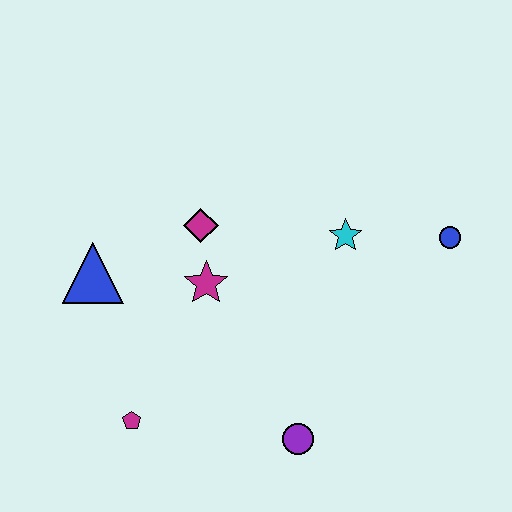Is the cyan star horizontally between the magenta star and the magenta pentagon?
No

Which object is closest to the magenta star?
The magenta diamond is closest to the magenta star.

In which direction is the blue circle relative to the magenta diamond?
The blue circle is to the right of the magenta diamond.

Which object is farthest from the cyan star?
The magenta pentagon is farthest from the cyan star.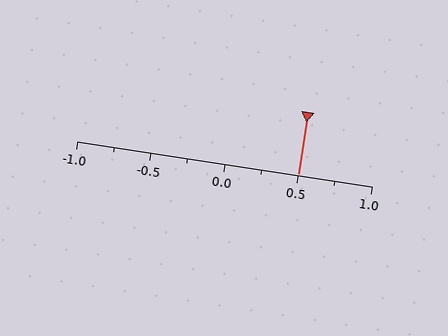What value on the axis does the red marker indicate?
The marker indicates approximately 0.5.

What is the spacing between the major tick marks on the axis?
The major ticks are spaced 0.5 apart.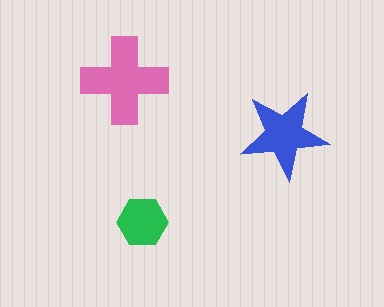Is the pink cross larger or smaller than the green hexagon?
Larger.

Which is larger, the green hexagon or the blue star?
The blue star.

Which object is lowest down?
The green hexagon is bottommost.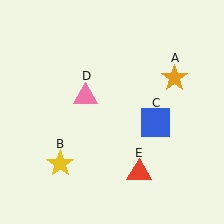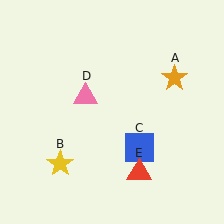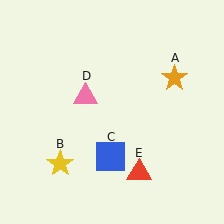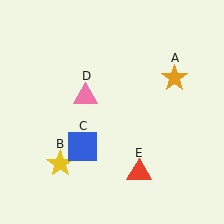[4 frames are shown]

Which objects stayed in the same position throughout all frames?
Orange star (object A) and yellow star (object B) and pink triangle (object D) and red triangle (object E) remained stationary.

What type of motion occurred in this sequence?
The blue square (object C) rotated clockwise around the center of the scene.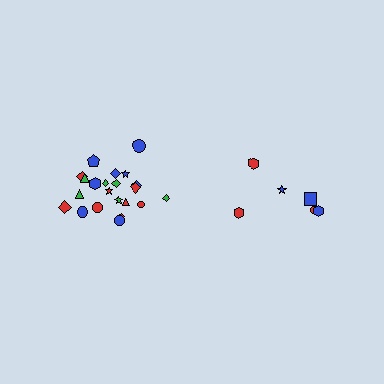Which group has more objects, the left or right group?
The left group.